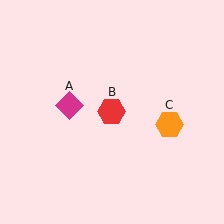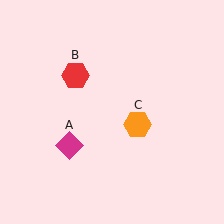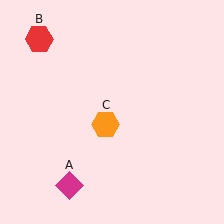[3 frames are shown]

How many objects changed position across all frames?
3 objects changed position: magenta diamond (object A), red hexagon (object B), orange hexagon (object C).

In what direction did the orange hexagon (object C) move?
The orange hexagon (object C) moved left.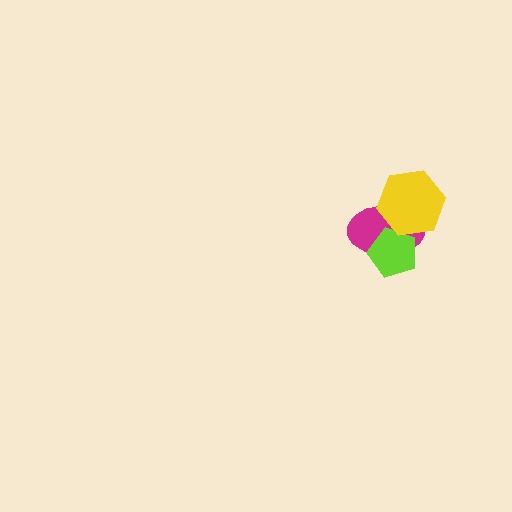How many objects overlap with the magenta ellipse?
2 objects overlap with the magenta ellipse.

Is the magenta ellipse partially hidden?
Yes, it is partially covered by another shape.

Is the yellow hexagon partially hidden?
No, no other shape covers it.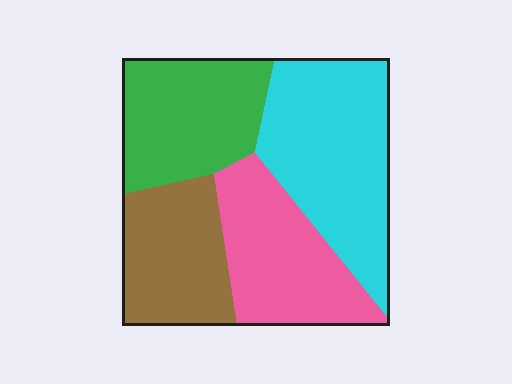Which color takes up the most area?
Cyan, at roughly 30%.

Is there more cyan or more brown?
Cyan.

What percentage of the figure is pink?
Pink takes up about one quarter (1/4) of the figure.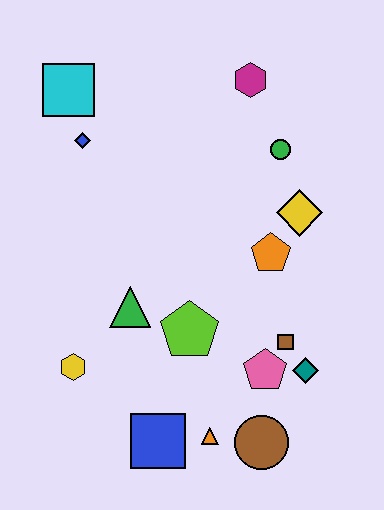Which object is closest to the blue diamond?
The cyan square is closest to the blue diamond.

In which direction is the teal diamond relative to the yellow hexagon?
The teal diamond is to the right of the yellow hexagon.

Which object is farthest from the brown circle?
The cyan square is farthest from the brown circle.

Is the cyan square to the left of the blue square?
Yes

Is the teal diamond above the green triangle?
No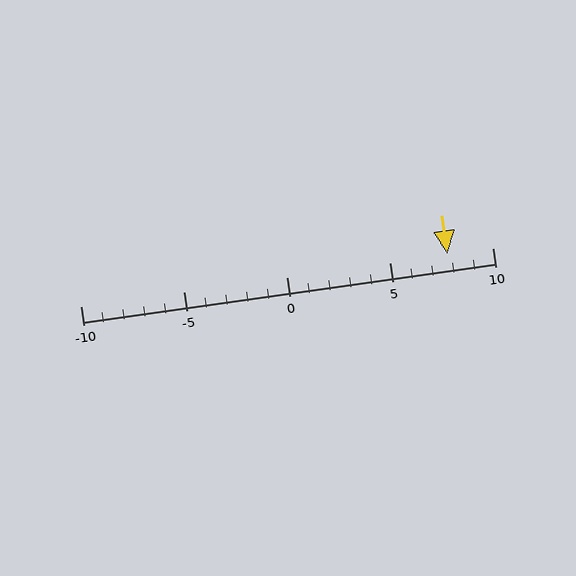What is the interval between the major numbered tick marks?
The major tick marks are spaced 5 units apart.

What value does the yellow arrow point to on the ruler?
The yellow arrow points to approximately 8.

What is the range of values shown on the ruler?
The ruler shows values from -10 to 10.